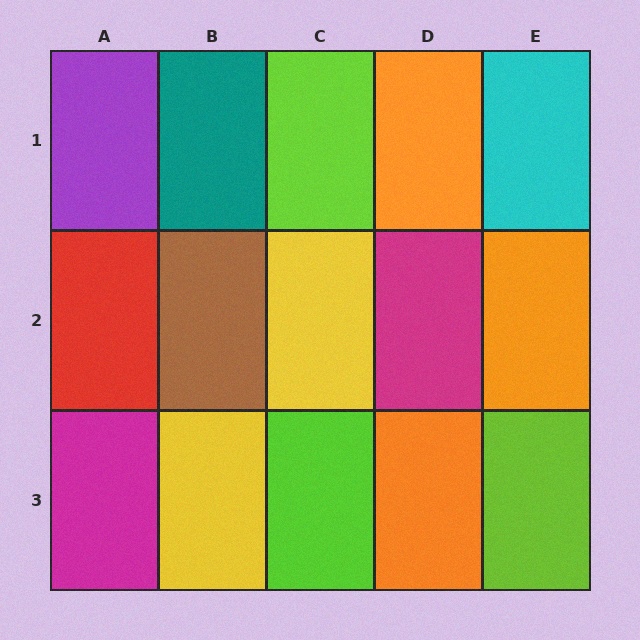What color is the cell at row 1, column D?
Orange.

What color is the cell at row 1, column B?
Teal.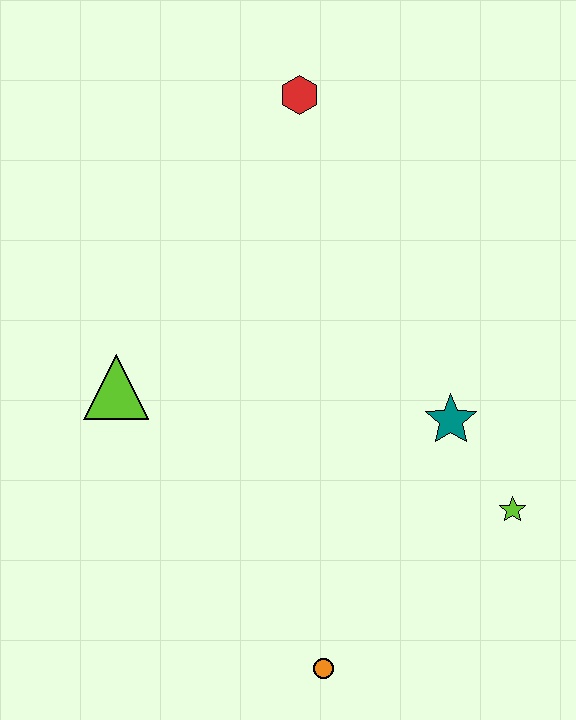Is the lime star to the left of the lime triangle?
No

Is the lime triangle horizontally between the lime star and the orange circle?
No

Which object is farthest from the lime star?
The red hexagon is farthest from the lime star.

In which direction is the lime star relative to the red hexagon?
The lime star is below the red hexagon.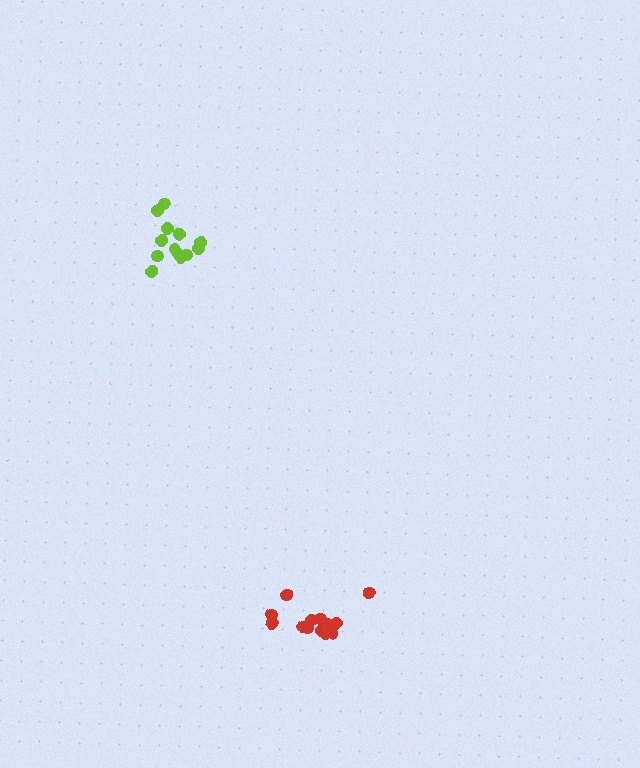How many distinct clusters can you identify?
There are 2 distinct clusters.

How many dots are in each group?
Group 1: 13 dots, Group 2: 13 dots (26 total).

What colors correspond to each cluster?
The clusters are colored: lime, red.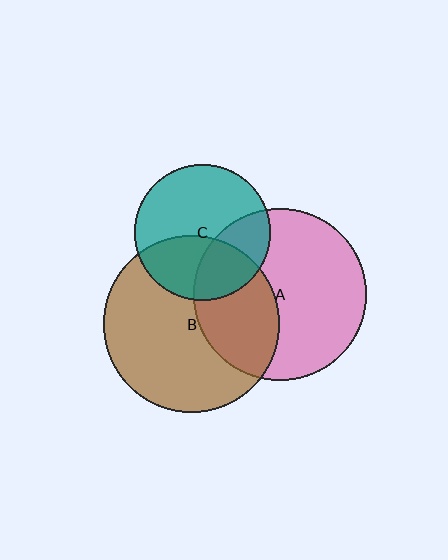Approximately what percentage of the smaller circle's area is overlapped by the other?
Approximately 40%.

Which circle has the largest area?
Circle B (brown).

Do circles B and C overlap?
Yes.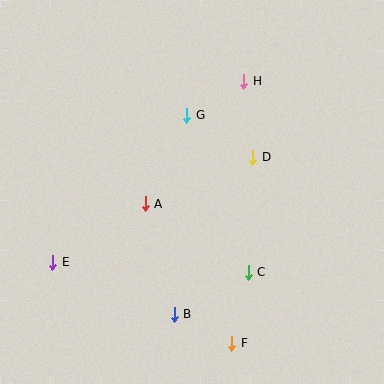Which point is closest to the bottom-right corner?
Point F is closest to the bottom-right corner.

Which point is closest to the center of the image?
Point A at (145, 204) is closest to the center.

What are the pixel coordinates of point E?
Point E is at (53, 262).